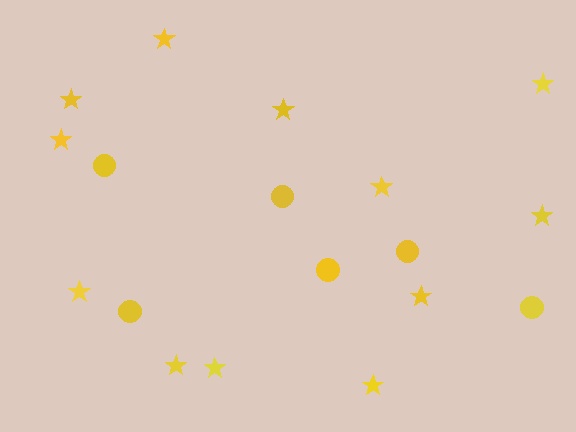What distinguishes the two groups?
There are 2 groups: one group of circles (6) and one group of stars (12).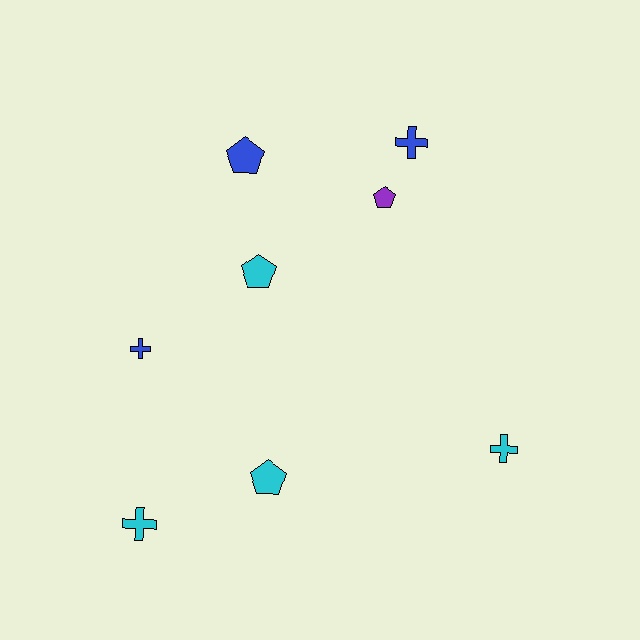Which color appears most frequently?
Cyan, with 4 objects.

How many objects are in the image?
There are 8 objects.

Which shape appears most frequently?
Pentagon, with 4 objects.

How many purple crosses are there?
There are no purple crosses.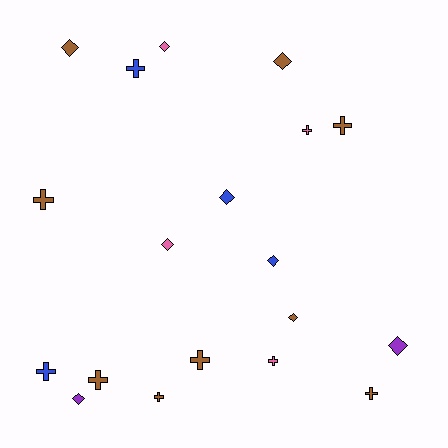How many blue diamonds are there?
There are 2 blue diamonds.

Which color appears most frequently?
Brown, with 9 objects.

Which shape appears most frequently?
Cross, with 10 objects.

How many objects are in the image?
There are 19 objects.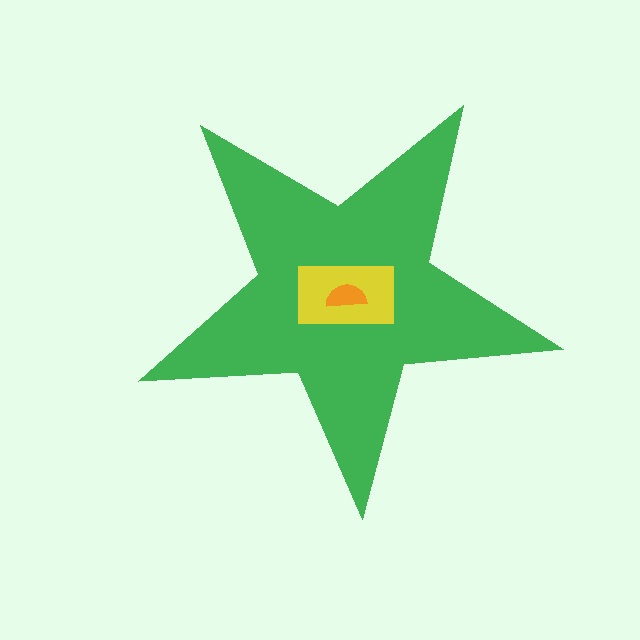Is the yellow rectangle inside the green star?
Yes.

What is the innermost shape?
The orange semicircle.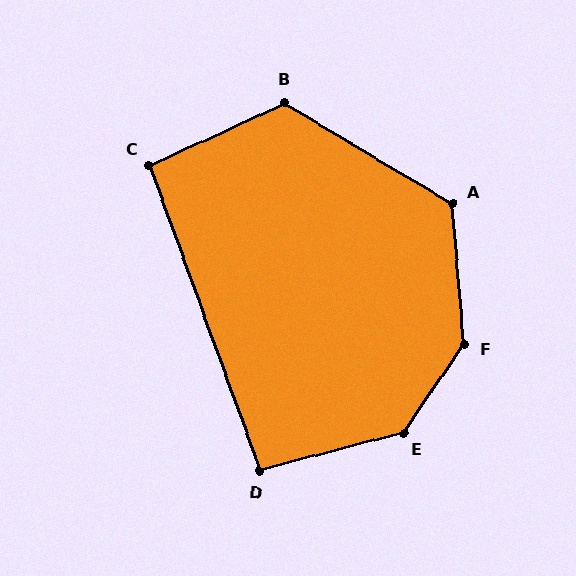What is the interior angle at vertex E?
Approximately 139 degrees (obtuse).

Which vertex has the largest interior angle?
F, at approximately 141 degrees.